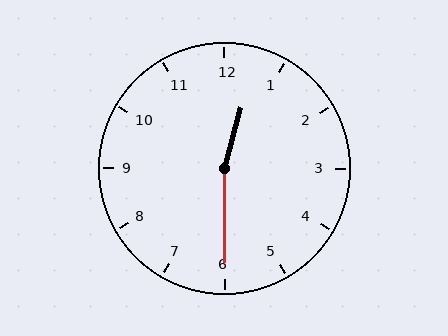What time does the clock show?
12:30.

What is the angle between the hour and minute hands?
Approximately 165 degrees.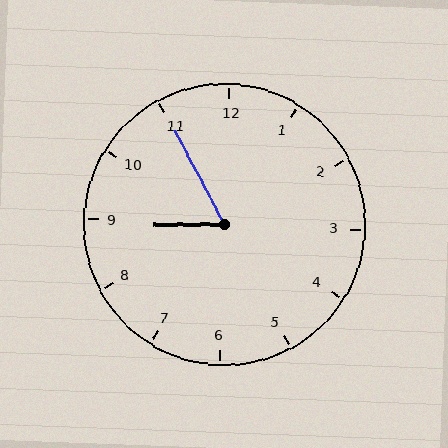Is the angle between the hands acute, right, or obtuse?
It is acute.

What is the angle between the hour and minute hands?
Approximately 62 degrees.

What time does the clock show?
8:55.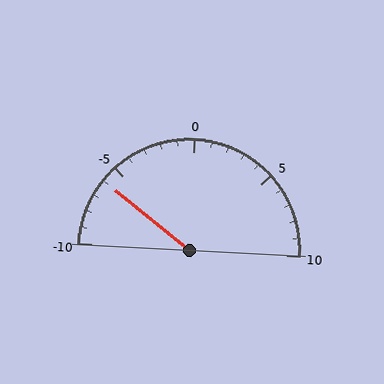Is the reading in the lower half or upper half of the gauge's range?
The reading is in the lower half of the range (-10 to 10).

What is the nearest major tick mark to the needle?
The nearest major tick mark is -5.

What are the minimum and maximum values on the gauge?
The gauge ranges from -10 to 10.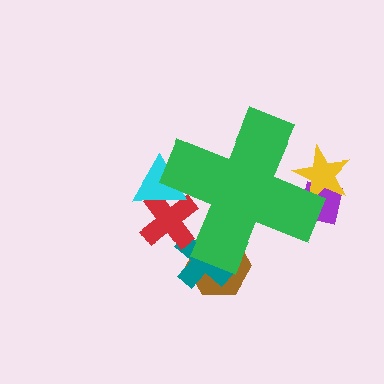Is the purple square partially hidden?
Yes, the purple square is partially hidden behind the green cross.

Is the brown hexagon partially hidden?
Yes, the brown hexagon is partially hidden behind the green cross.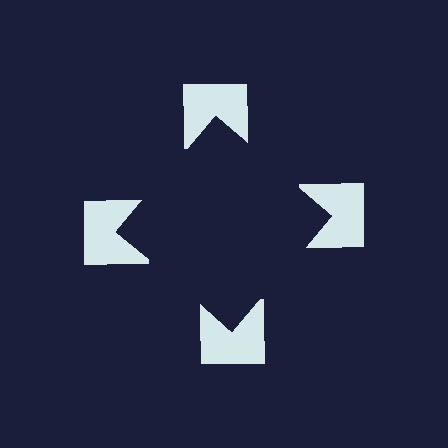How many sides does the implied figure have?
4 sides.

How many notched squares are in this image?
There are 4 — one at each vertex of the illusory square.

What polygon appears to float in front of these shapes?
An illusory square — its edges are inferred from the aligned wedge cuts in the notched squares, not physically drawn.